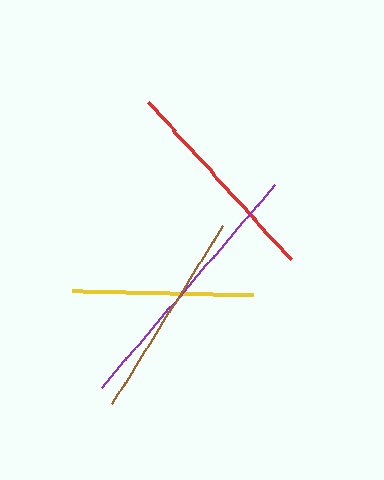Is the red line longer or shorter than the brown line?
The red line is longer than the brown line.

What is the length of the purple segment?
The purple segment is approximately 268 pixels long.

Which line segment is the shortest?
The yellow line is the shortest at approximately 181 pixels.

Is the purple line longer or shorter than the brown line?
The purple line is longer than the brown line.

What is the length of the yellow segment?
The yellow segment is approximately 181 pixels long.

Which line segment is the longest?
The purple line is the longest at approximately 268 pixels.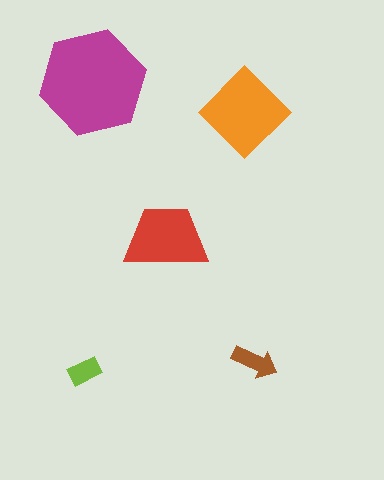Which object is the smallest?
The lime rectangle.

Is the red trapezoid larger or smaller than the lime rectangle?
Larger.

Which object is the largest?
The magenta hexagon.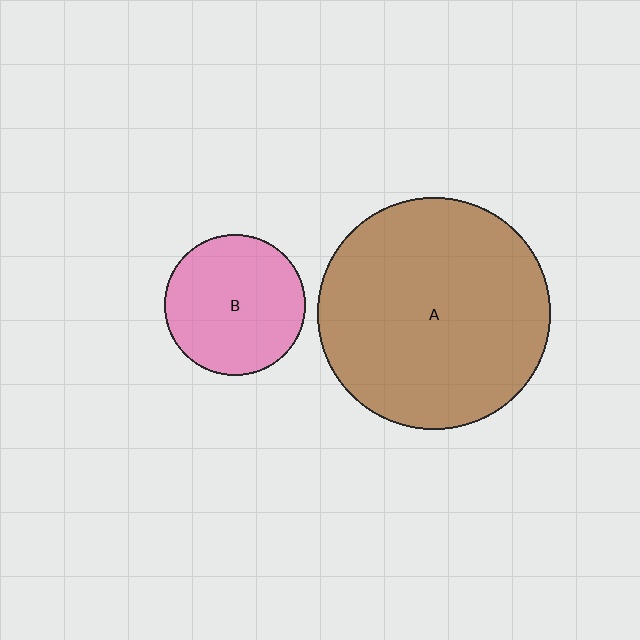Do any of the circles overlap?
No, none of the circles overlap.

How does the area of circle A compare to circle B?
Approximately 2.7 times.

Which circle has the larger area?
Circle A (brown).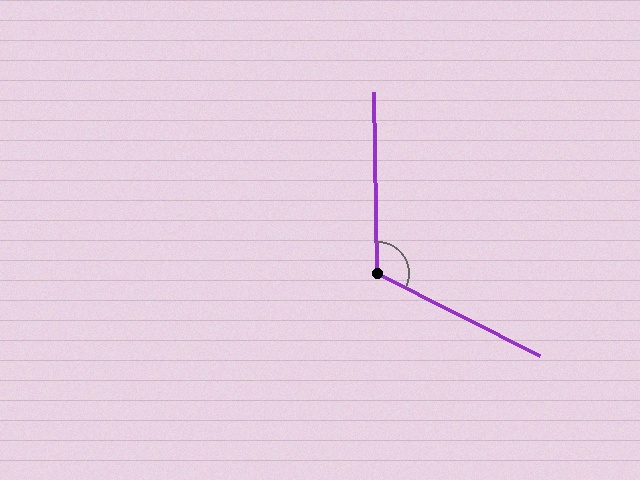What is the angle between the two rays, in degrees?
Approximately 118 degrees.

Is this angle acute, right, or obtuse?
It is obtuse.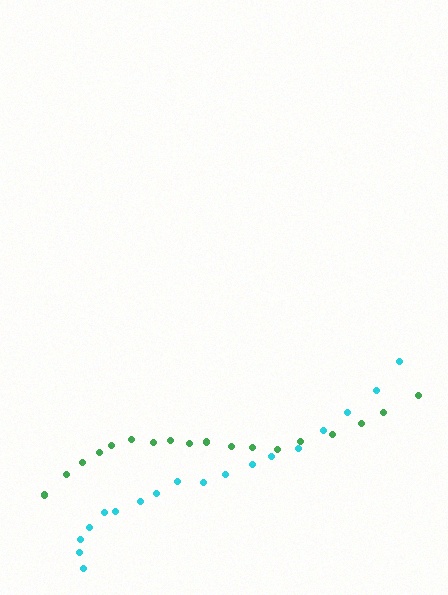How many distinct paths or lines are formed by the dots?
There are 2 distinct paths.